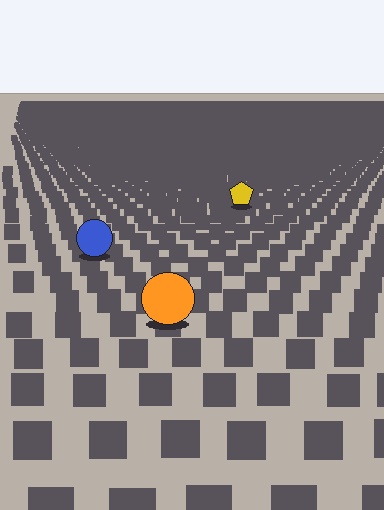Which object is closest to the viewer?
The orange circle is closest. The texture marks near it are larger and more spread out.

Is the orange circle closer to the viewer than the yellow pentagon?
Yes. The orange circle is closer — you can tell from the texture gradient: the ground texture is coarser near it.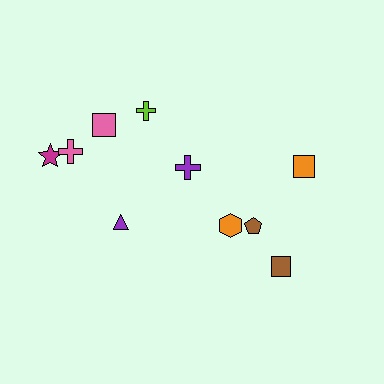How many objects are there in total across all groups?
There are 10 objects.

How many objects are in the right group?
There are 4 objects.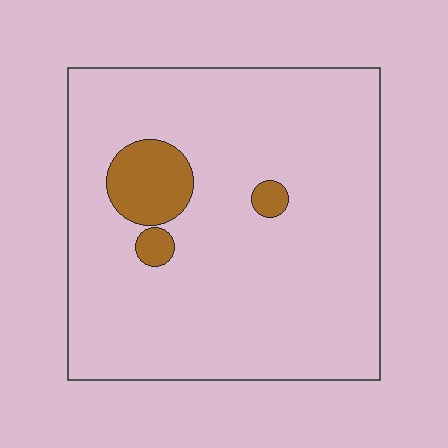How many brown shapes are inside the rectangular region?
3.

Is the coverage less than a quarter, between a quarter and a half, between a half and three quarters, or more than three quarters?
Less than a quarter.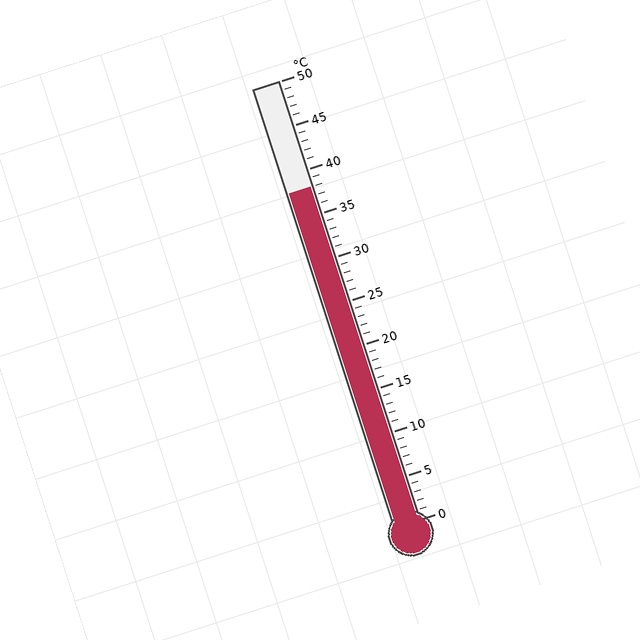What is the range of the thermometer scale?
The thermometer scale ranges from 0°C to 50°C.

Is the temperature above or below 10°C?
The temperature is above 10°C.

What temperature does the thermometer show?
The thermometer shows approximately 38°C.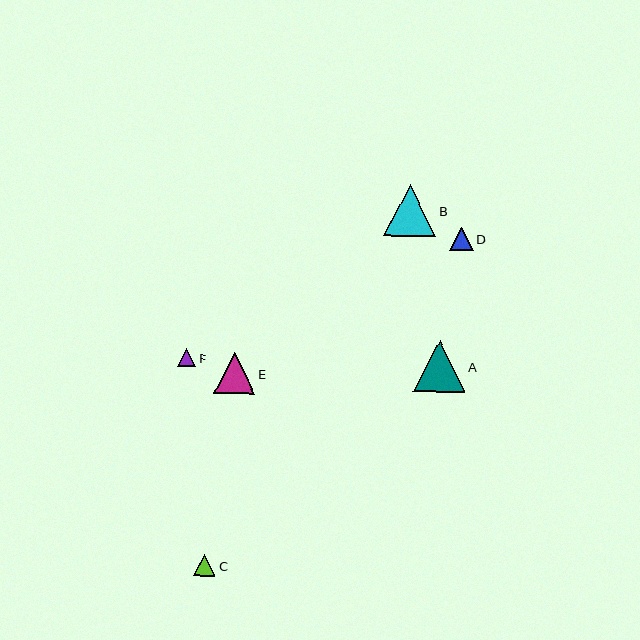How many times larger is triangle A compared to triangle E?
Triangle A is approximately 1.3 times the size of triangle E.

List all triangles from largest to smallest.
From largest to smallest: B, A, E, D, C, F.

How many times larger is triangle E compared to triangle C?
Triangle E is approximately 1.9 times the size of triangle C.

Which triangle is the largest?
Triangle B is the largest with a size of approximately 52 pixels.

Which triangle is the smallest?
Triangle F is the smallest with a size of approximately 18 pixels.